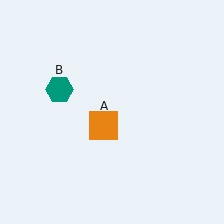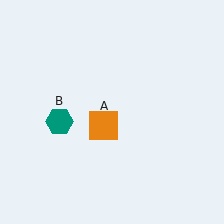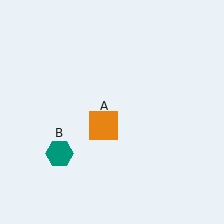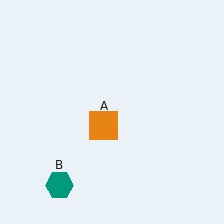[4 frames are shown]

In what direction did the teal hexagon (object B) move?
The teal hexagon (object B) moved down.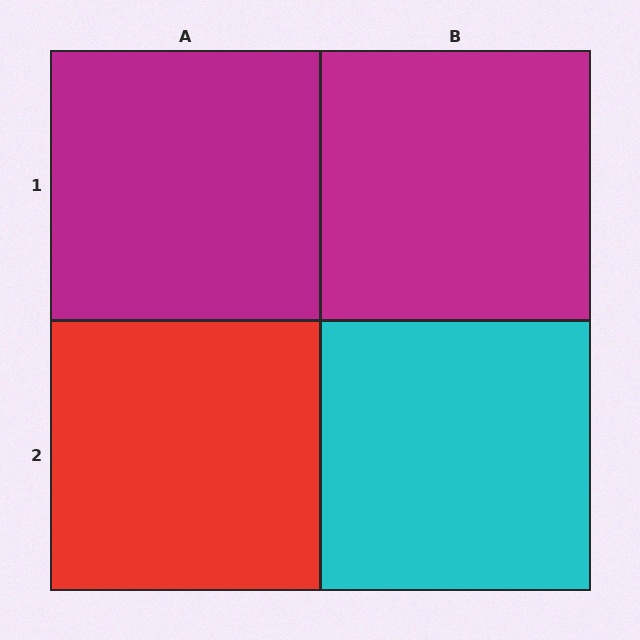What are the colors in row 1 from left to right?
Magenta, magenta.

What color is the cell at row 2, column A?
Red.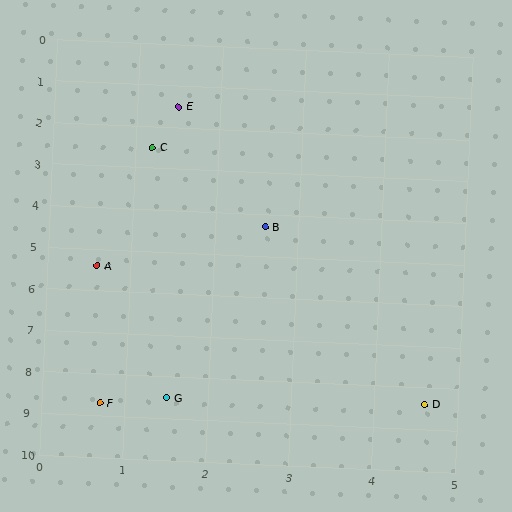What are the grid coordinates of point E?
Point E is at approximately (1.5, 1.5).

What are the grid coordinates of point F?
Point F is at approximately (0.7, 8.7).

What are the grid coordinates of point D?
Point D is at approximately (4.6, 8.4).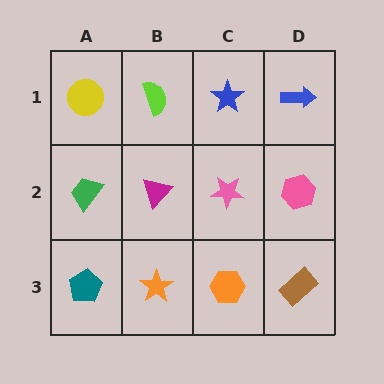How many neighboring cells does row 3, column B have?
3.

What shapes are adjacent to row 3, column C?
A pink star (row 2, column C), an orange star (row 3, column B), a brown rectangle (row 3, column D).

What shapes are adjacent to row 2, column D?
A blue arrow (row 1, column D), a brown rectangle (row 3, column D), a pink star (row 2, column C).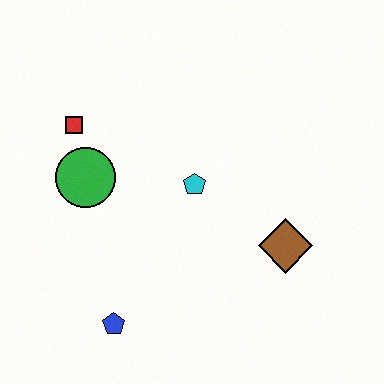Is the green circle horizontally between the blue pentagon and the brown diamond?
No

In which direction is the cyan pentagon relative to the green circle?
The cyan pentagon is to the right of the green circle.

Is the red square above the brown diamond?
Yes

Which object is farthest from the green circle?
The brown diamond is farthest from the green circle.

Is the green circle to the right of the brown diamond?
No